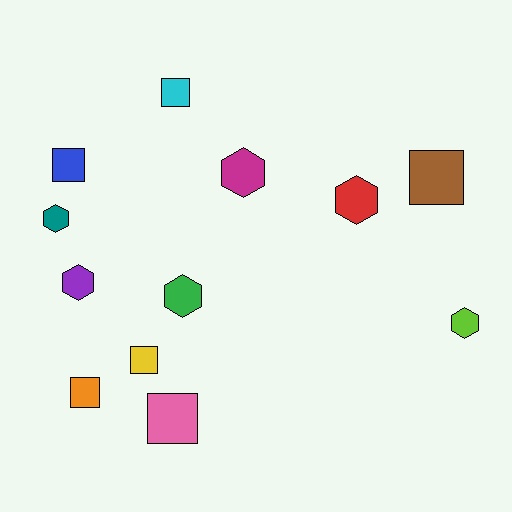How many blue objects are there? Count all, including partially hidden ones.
There is 1 blue object.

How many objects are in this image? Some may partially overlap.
There are 12 objects.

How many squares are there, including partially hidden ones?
There are 6 squares.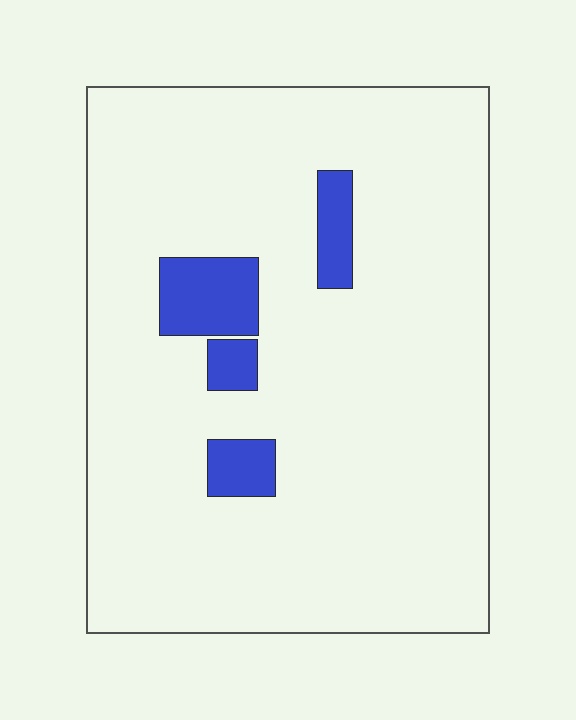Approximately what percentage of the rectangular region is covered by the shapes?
Approximately 10%.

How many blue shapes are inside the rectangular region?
4.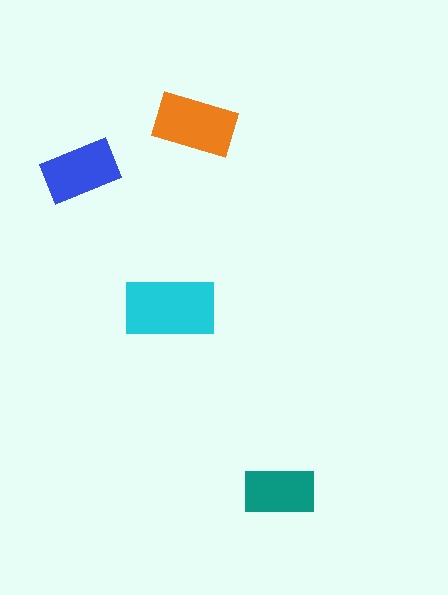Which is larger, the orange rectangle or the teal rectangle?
The orange one.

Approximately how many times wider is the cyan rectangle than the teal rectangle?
About 1.5 times wider.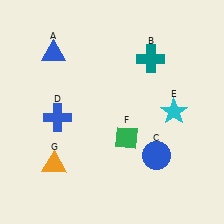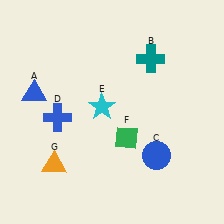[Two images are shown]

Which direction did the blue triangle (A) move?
The blue triangle (A) moved down.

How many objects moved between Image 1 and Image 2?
2 objects moved between the two images.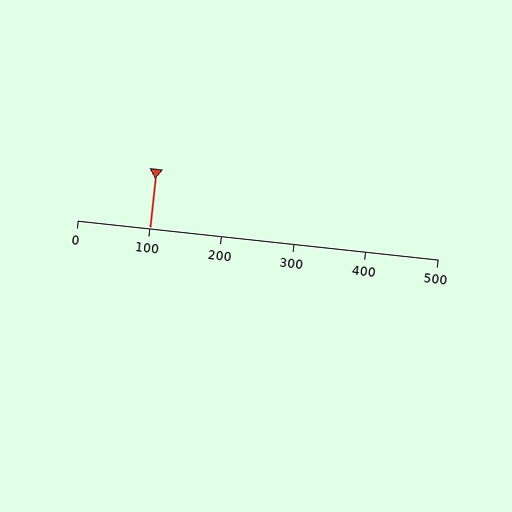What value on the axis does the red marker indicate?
The marker indicates approximately 100.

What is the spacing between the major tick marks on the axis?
The major ticks are spaced 100 apart.